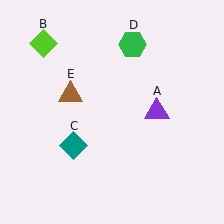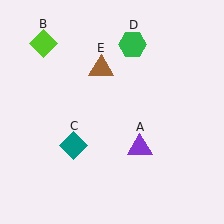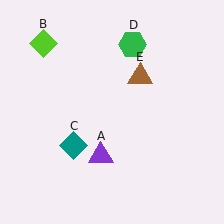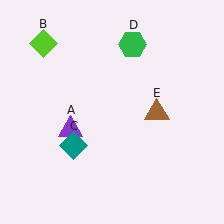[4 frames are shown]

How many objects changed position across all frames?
2 objects changed position: purple triangle (object A), brown triangle (object E).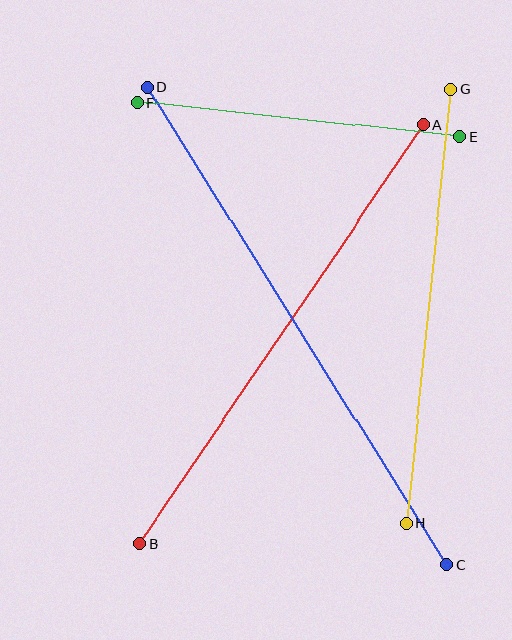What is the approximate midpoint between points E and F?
The midpoint is at approximately (299, 119) pixels.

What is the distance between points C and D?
The distance is approximately 564 pixels.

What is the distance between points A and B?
The distance is approximately 505 pixels.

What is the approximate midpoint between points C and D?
The midpoint is at approximately (297, 326) pixels.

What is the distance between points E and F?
The distance is approximately 324 pixels.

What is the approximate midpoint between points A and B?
The midpoint is at approximately (282, 334) pixels.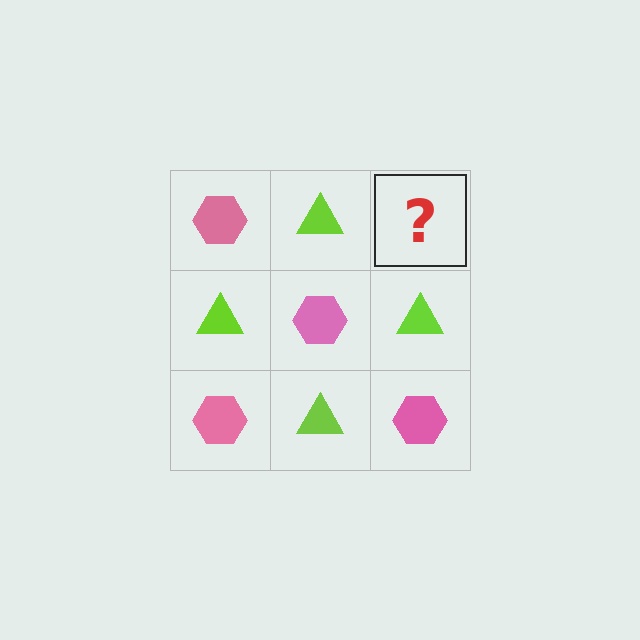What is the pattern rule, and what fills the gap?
The rule is that it alternates pink hexagon and lime triangle in a checkerboard pattern. The gap should be filled with a pink hexagon.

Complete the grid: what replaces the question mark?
The question mark should be replaced with a pink hexagon.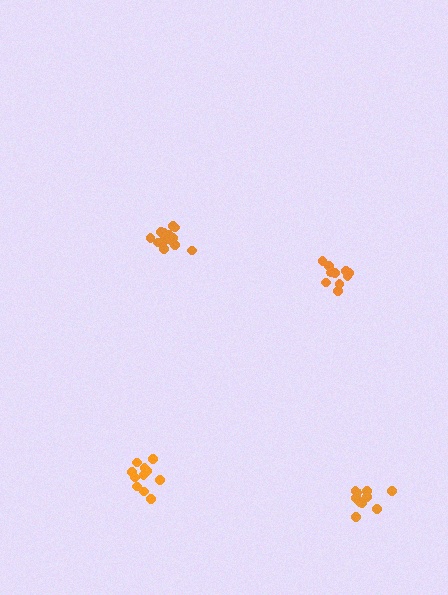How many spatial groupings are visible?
There are 4 spatial groupings.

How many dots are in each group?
Group 1: 10 dots, Group 2: 11 dots, Group 3: 15 dots, Group 4: 10 dots (46 total).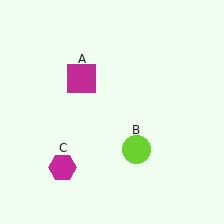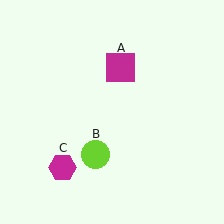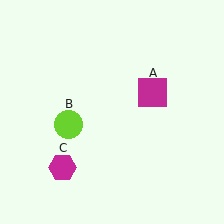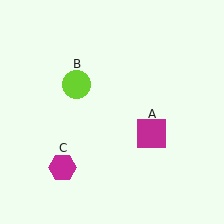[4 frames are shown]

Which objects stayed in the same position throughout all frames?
Magenta hexagon (object C) remained stationary.